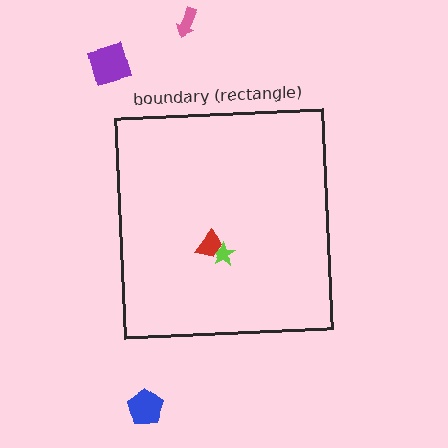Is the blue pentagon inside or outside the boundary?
Outside.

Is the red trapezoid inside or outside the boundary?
Inside.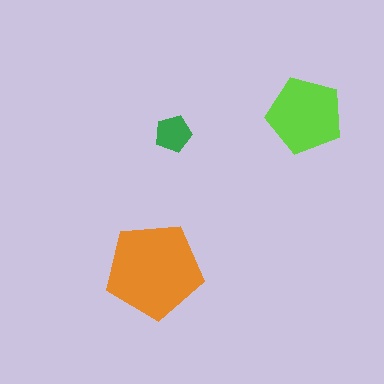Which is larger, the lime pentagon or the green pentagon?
The lime one.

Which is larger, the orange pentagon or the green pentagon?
The orange one.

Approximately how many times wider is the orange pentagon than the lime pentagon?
About 1.5 times wider.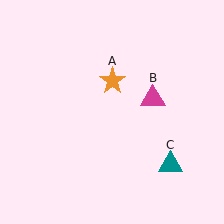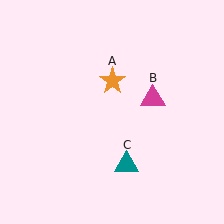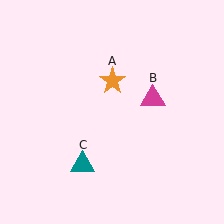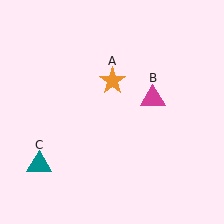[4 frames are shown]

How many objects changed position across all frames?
1 object changed position: teal triangle (object C).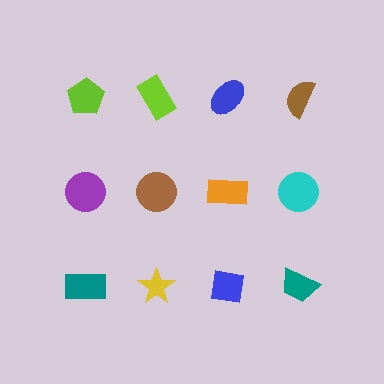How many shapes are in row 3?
4 shapes.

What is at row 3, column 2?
A yellow star.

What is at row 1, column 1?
A lime pentagon.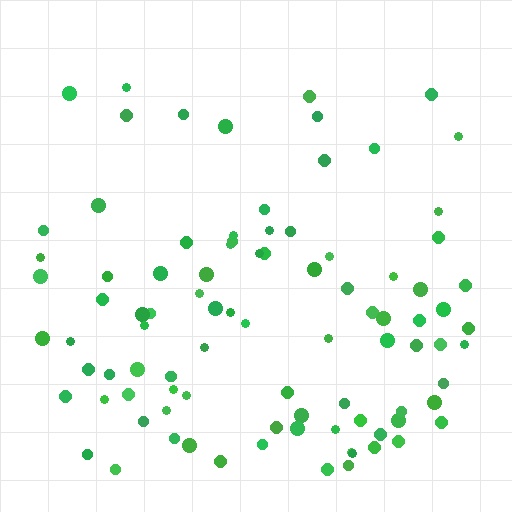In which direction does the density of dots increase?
From top to bottom, with the bottom side densest.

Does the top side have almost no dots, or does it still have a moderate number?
Still a moderate number, just noticeably fewer than the bottom.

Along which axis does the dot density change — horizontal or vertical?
Vertical.